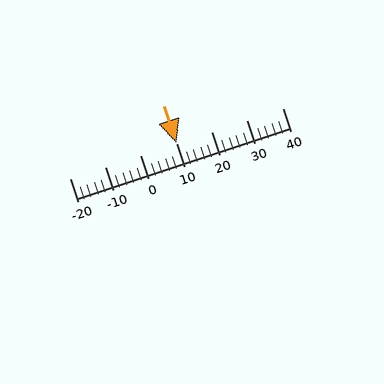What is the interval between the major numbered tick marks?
The major tick marks are spaced 10 units apart.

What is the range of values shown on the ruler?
The ruler shows values from -20 to 40.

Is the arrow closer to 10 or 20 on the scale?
The arrow is closer to 10.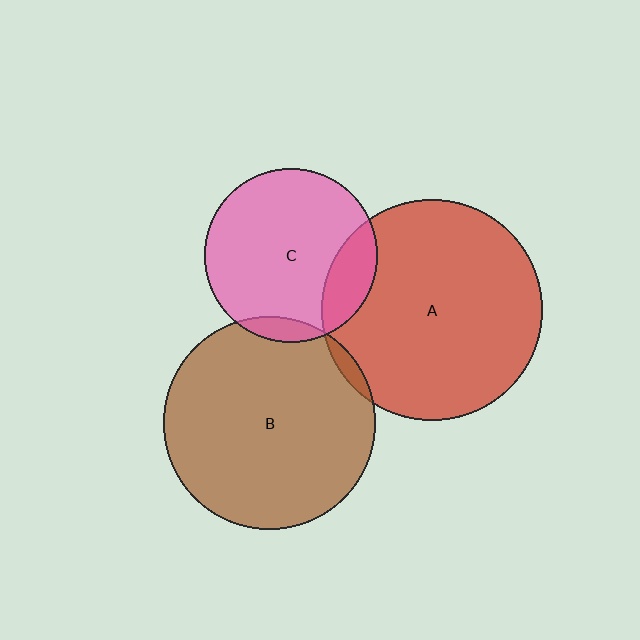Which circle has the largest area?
Circle A (red).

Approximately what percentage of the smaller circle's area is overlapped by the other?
Approximately 15%.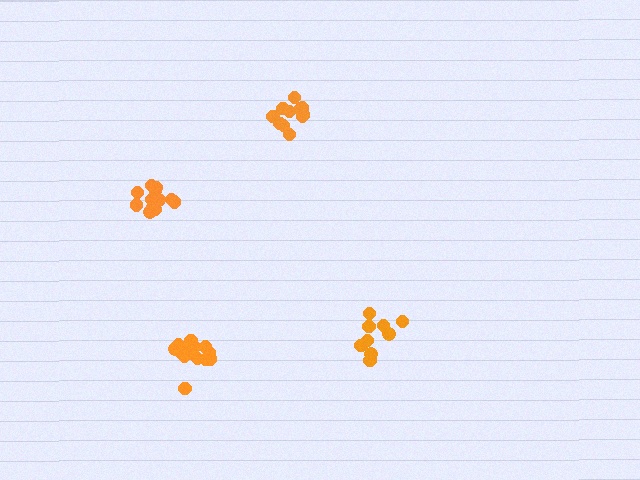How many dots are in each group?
Group 1: 12 dots, Group 2: 14 dots, Group 3: 12 dots, Group 4: 9 dots (47 total).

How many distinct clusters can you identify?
There are 4 distinct clusters.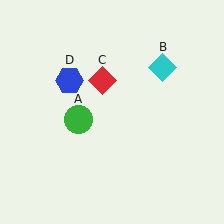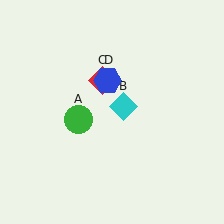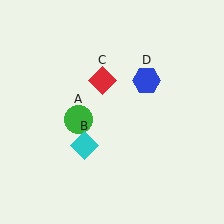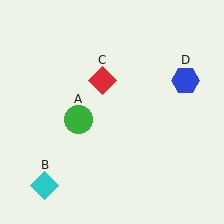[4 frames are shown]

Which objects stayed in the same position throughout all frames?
Green circle (object A) and red diamond (object C) remained stationary.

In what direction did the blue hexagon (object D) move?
The blue hexagon (object D) moved right.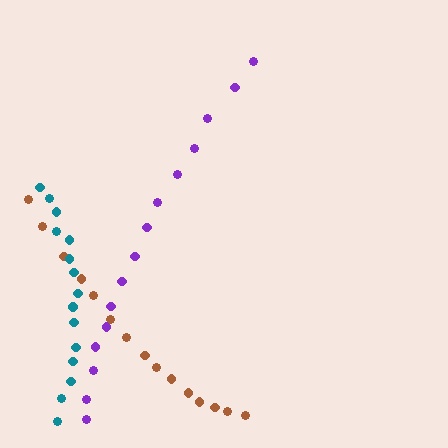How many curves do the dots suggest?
There are 3 distinct paths.